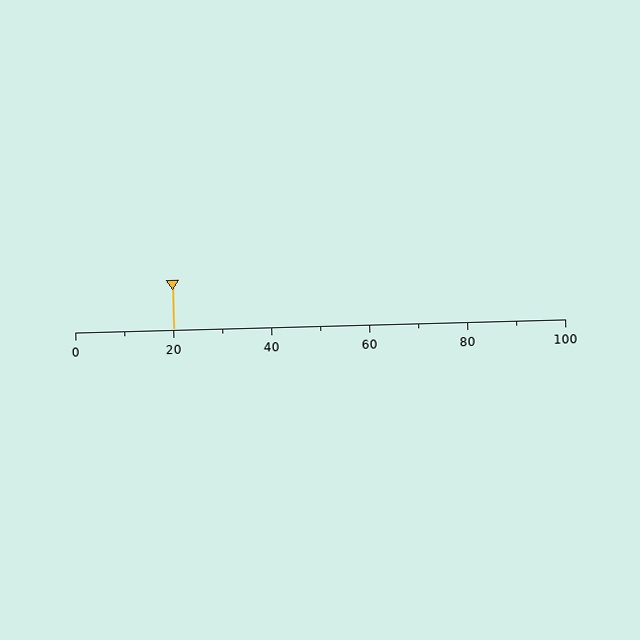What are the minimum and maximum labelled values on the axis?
The axis runs from 0 to 100.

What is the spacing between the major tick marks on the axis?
The major ticks are spaced 20 apart.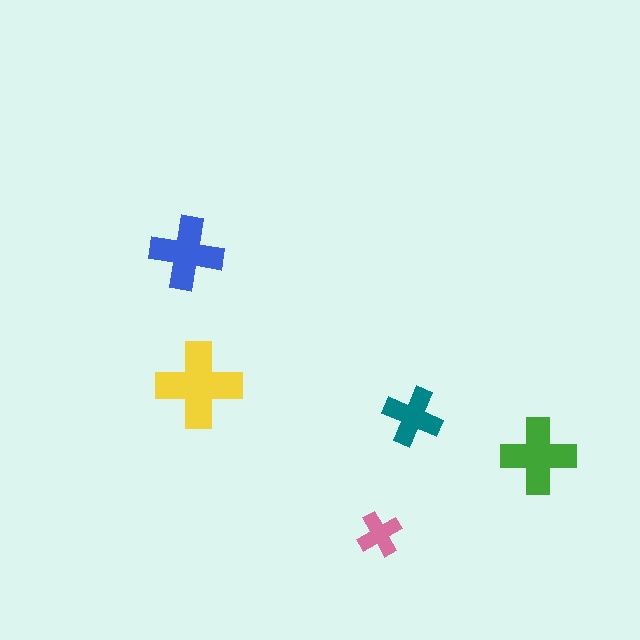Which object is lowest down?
The pink cross is bottommost.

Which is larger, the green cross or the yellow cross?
The yellow one.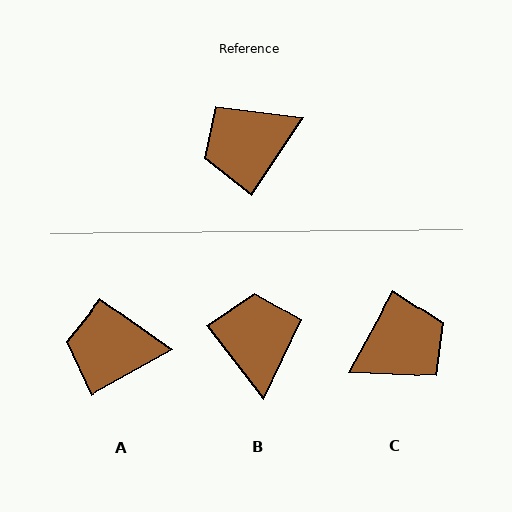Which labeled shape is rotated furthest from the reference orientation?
C, about 176 degrees away.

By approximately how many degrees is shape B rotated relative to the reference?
Approximately 109 degrees clockwise.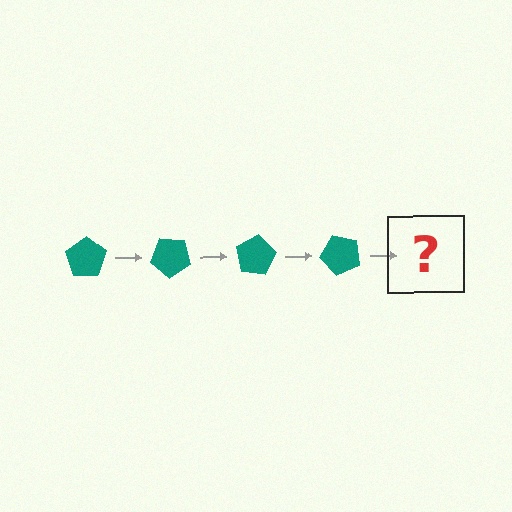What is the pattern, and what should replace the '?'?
The pattern is that the pentagon rotates 40 degrees each step. The '?' should be a teal pentagon rotated 160 degrees.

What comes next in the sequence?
The next element should be a teal pentagon rotated 160 degrees.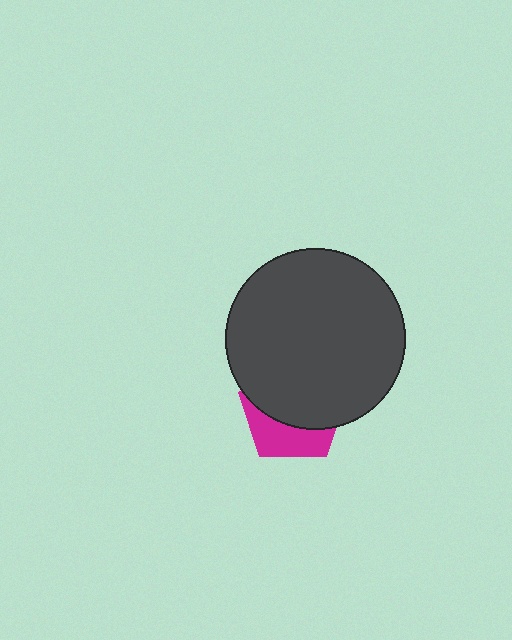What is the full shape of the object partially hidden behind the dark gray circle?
The partially hidden object is a magenta pentagon.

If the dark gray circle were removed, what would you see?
You would see the complete magenta pentagon.